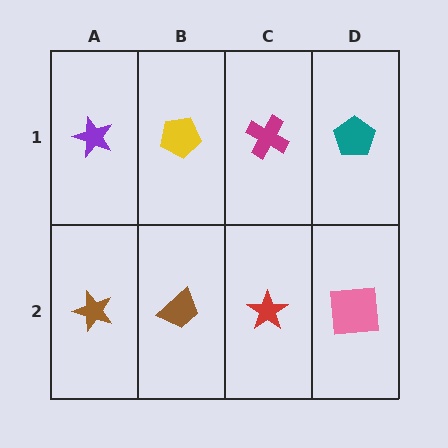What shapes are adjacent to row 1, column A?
A brown star (row 2, column A), a yellow pentagon (row 1, column B).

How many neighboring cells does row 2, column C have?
3.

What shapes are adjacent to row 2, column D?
A teal pentagon (row 1, column D), a red star (row 2, column C).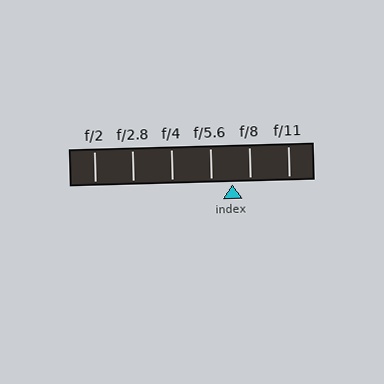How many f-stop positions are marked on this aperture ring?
There are 6 f-stop positions marked.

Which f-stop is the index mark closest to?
The index mark is closest to f/8.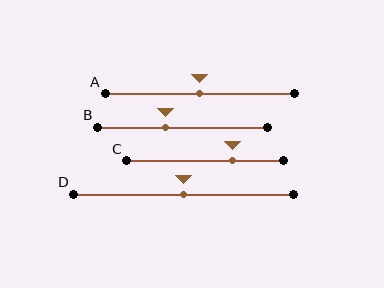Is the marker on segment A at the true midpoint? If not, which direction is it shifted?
Yes, the marker on segment A is at the true midpoint.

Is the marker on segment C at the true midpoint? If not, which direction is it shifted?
No, the marker on segment C is shifted to the right by about 17% of the segment length.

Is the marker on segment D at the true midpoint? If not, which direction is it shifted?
Yes, the marker on segment D is at the true midpoint.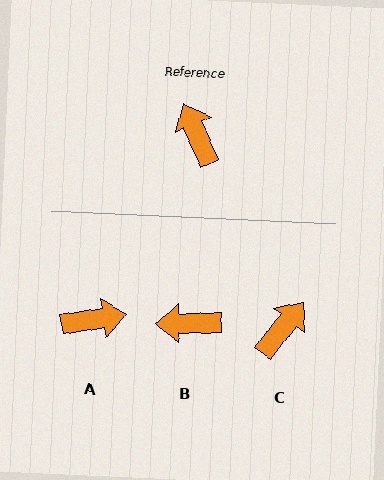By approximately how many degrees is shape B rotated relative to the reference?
Approximately 68 degrees counter-clockwise.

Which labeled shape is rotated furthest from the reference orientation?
A, about 104 degrees away.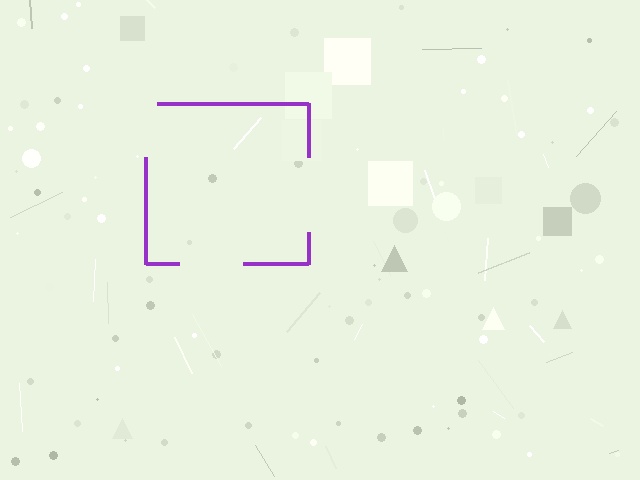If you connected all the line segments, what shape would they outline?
They would outline a square.